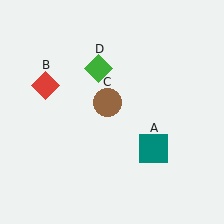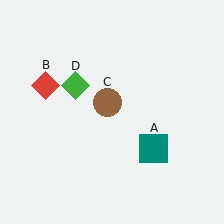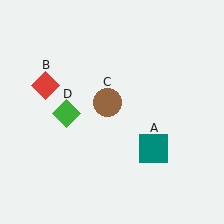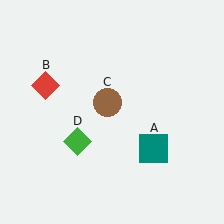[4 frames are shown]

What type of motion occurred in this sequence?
The green diamond (object D) rotated counterclockwise around the center of the scene.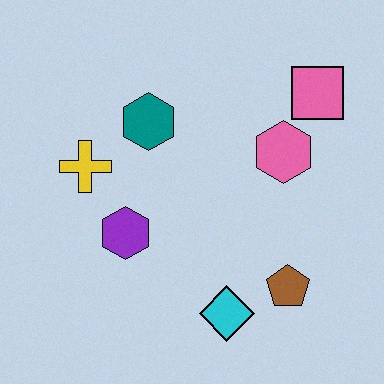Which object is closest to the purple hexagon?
The yellow cross is closest to the purple hexagon.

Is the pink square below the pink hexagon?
No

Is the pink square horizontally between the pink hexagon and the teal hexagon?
No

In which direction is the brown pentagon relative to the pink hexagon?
The brown pentagon is below the pink hexagon.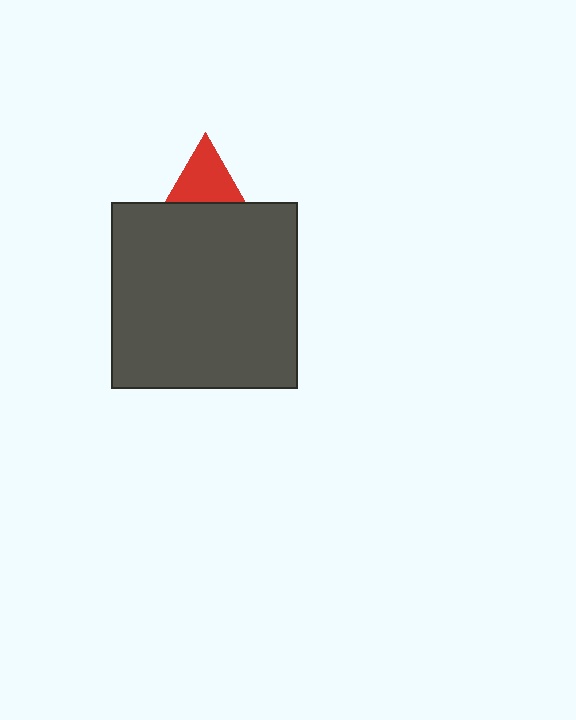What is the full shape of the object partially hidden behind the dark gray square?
The partially hidden object is a red triangle.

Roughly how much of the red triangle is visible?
A small part of it is visible (roughly 38%).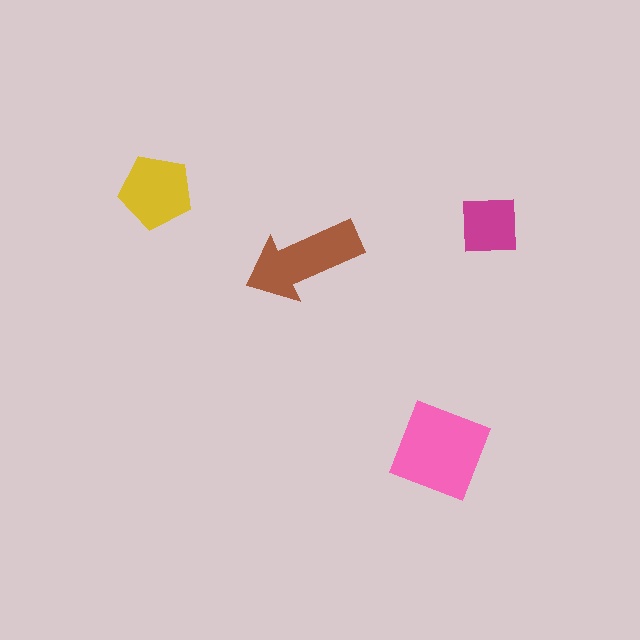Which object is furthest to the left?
The yellow pentagon is leftmost.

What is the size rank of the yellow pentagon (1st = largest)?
3rd.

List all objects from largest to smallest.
The pink diamond, the brown arrow, the yellow pentagon, the magenta square.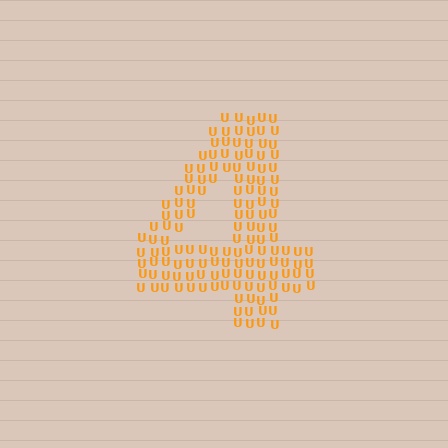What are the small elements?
The small elements are letter U's.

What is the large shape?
The large shape is the digit 4.